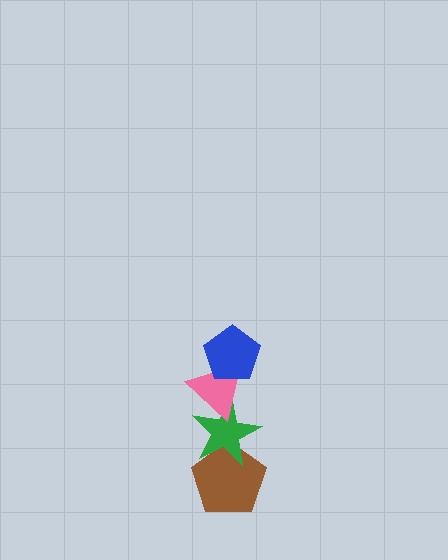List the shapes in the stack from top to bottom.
From top to bottom: the blue pentagon, the pink triangle, the green star, the brown pentagon.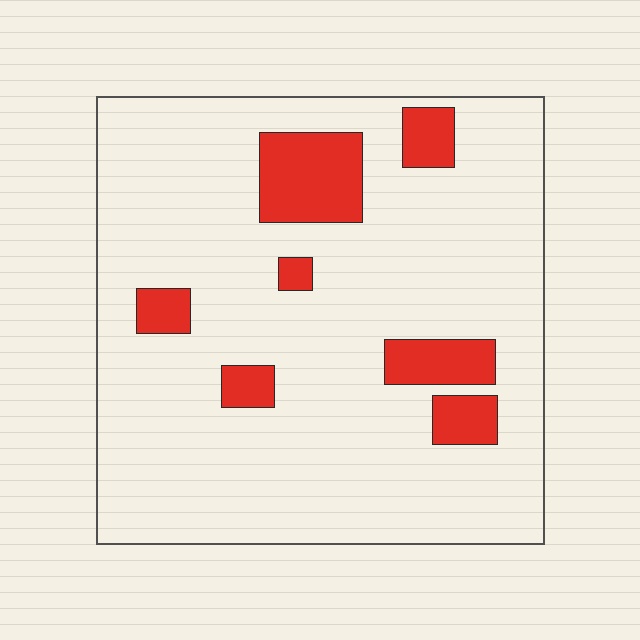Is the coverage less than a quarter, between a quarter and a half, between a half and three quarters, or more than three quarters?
Less than a quarter.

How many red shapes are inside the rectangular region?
7.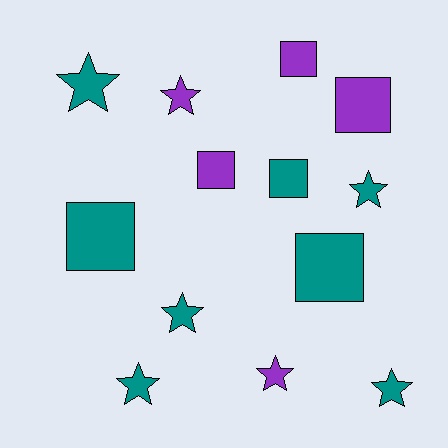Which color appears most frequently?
Teal, with 8 objects.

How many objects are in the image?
There are 13 objects.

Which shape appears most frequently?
Star, with 7 objects.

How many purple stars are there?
There are 2 purple stars.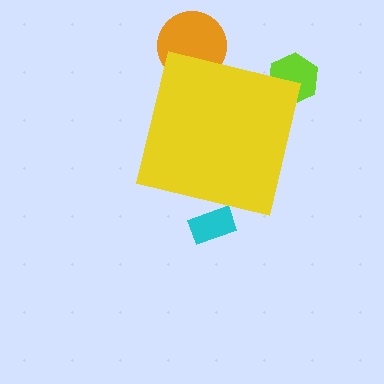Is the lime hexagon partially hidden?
Yes, the lime hexagon is partially hidden behind the yellow square.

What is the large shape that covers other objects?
A yellow square.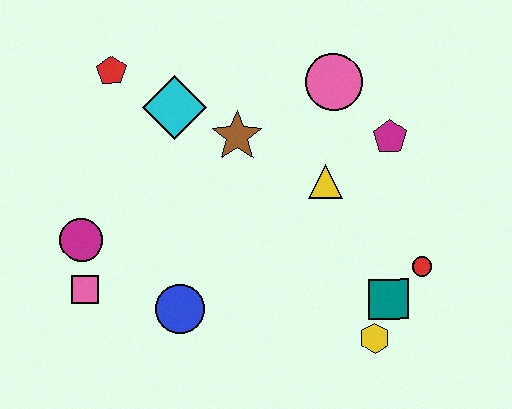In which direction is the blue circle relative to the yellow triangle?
The blue circle is to the left of the yellow triangle.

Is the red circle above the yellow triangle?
No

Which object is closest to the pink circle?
The magenta pentagon is closest to the pink circle.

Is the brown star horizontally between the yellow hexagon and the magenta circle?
Yes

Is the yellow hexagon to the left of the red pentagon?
No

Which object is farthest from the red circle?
The red pentagon is farthest from the red circle.